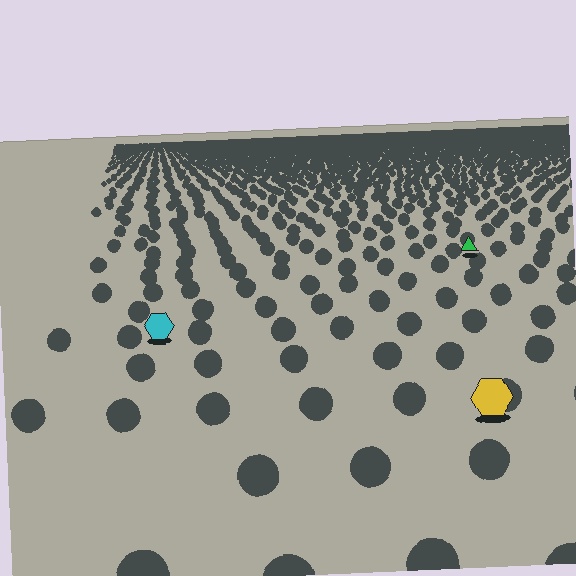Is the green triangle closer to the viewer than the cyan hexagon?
No. The cyan hexagon is closer — you can tell from the texture gradient: the ground texture is coarser near it.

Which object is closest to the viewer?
The yellow hexagon is closest. The texture marks near it are larger and more spread out.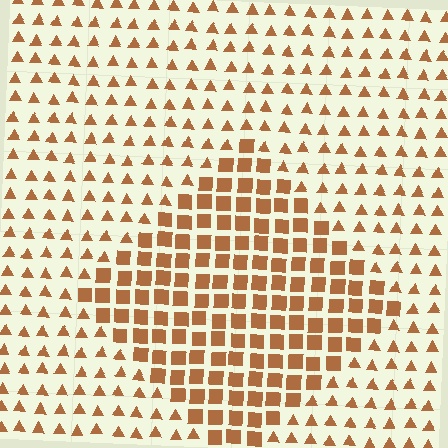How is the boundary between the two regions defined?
The boundary is defined by a change in element shape: squares inside vs. triangles outside. All elements share the same color and spacing.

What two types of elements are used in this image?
The image uses squares inside the diamond region and triangles outside it.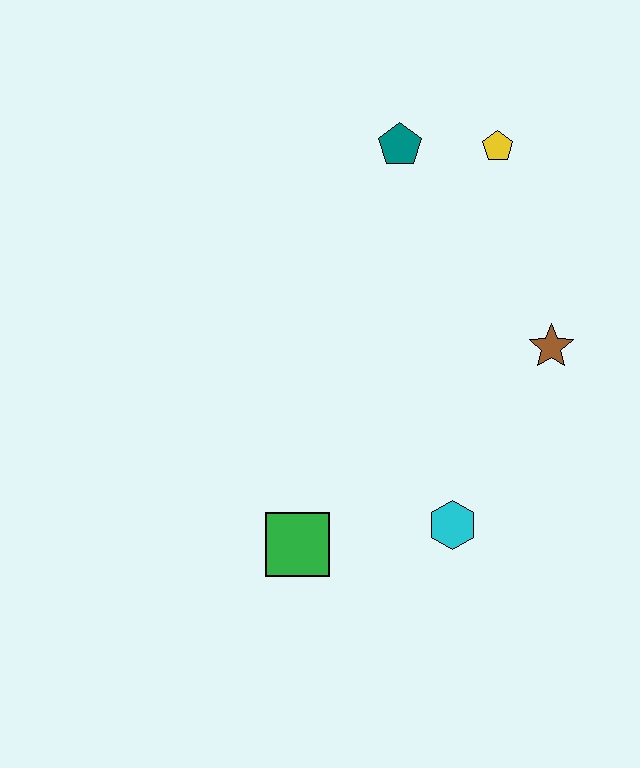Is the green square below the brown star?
Yes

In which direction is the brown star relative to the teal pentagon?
The brown star is below the teal pentagon.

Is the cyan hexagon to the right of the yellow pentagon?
No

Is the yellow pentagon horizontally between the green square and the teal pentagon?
No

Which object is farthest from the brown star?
The green square is farthest from the brown star.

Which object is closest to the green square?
The cyan hexagon is closest to the green square.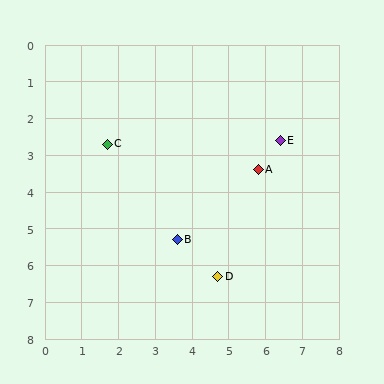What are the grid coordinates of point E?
Point E is at approximately (6.4, 2.6).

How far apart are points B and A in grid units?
Points B and A are about 2.9 grid units apart.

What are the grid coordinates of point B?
Point B is at approximately (3.6, 5.3).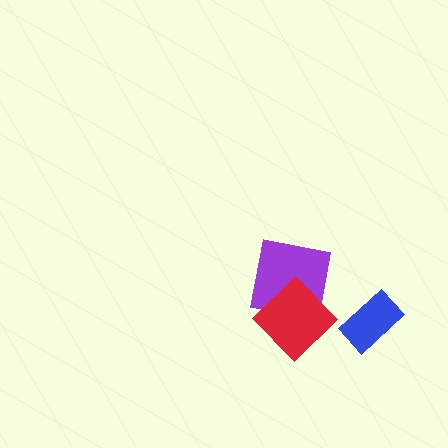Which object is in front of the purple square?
The red diamond is in front of the purple square.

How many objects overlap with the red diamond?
1 object overlaps with the red diamond.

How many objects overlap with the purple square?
1 object overlaps with the purple square.